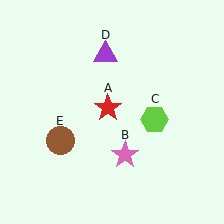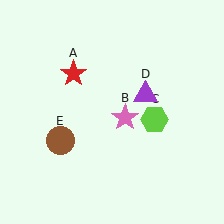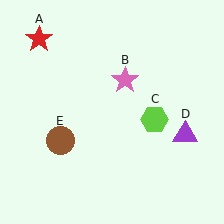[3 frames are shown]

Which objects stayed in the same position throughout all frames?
Lime hexagon (object C) and brown circle (object E) remained stationary.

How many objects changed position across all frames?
3 objects changed position: red star (object A), pink star (object B), purple triangle (object D).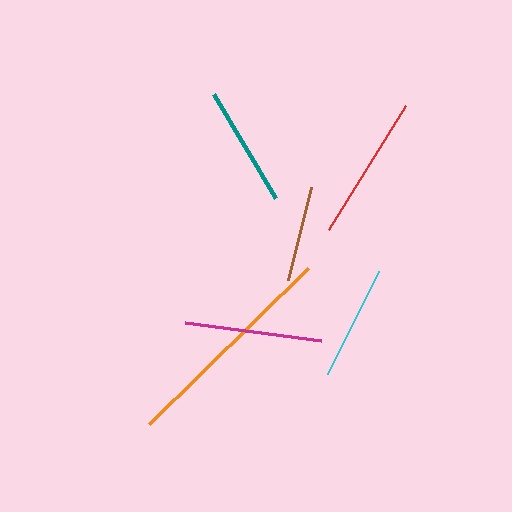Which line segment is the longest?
The orange line is the longest at approximately 223 pixels.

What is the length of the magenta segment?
The magenta segment is approximately 138 pixels long.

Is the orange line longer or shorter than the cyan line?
The orange line is longer than the cyan line.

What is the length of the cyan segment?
The cyan segment is approximately 115 pixels long.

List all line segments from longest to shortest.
From longest to shortest: orange, red, magenta, teal, cyan, brown.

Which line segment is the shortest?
The brown line is the shortest at approximately 96 pixels.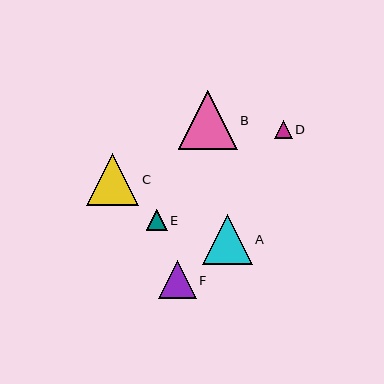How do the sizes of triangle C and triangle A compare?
Triangle C and triangle A are approximately the same size.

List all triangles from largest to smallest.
From largest to smallest: B, C, A, F, E, D.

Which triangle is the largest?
Triangle B is the largest with a size of approximately 59 pixels.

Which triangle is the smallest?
Triangle D is the smallest with a size of approximately 17 pixels.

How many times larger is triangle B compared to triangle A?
Triangle B is approximately 1.2 times the size of triangle A.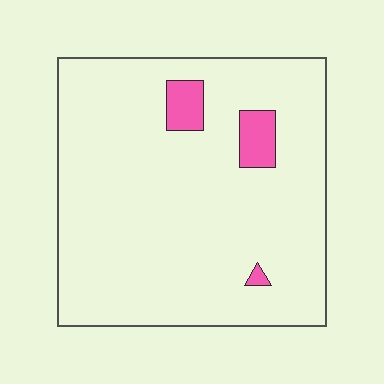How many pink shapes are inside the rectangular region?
3.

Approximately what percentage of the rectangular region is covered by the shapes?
Approximately 5%.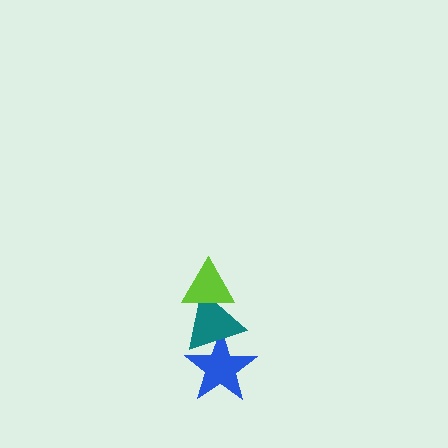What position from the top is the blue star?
The blue star is 3rd from the top.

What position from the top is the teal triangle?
The teal triangle is 2nd from the top.